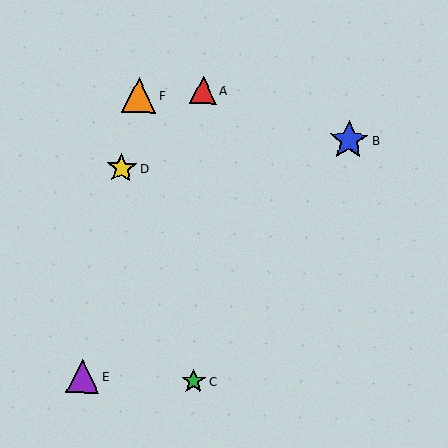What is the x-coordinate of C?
Object C is at x≈194.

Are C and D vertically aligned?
No, C is at x≈194 and D is at x≈121.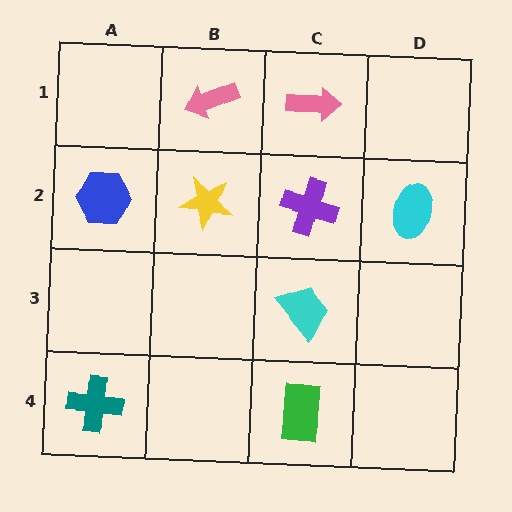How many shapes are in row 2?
4 shapes.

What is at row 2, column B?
A yellow star.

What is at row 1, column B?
A pink arrow.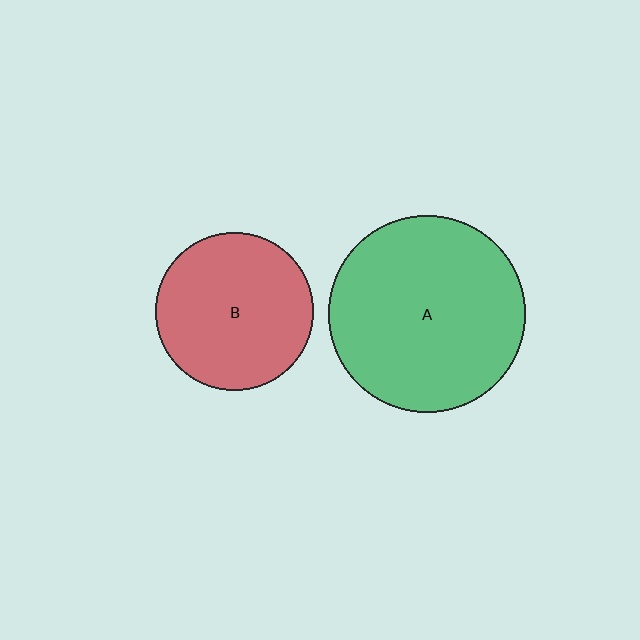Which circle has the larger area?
Circle A (green).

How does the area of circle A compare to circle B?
Approximately 1.6 times.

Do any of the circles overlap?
No, none of the circles overlap.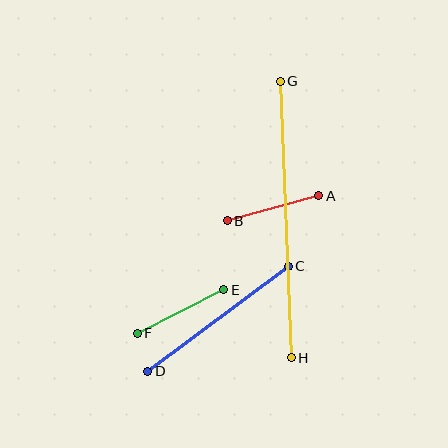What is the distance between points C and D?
The distance is approximately 175 pixels.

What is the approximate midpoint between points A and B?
The midpoint is at approximately (273, 208) pixels.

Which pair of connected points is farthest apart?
Points G and H are farthest apart.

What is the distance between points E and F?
The distance is approximately 97 pixels.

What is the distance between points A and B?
The distance is approximately 95 pixels.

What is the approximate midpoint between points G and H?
The midpoint is at approximately (286, 219) pixels.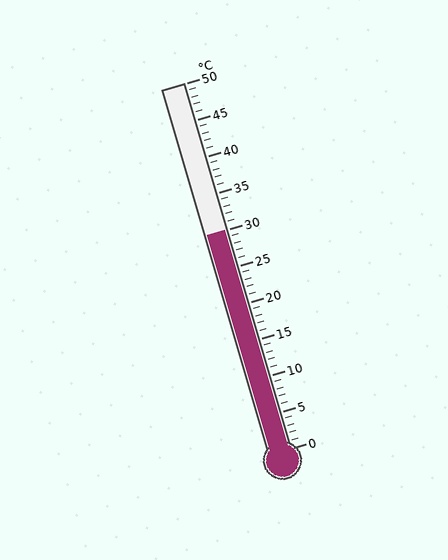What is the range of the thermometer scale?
The thermometer scale ranges from 0°C to 50°C.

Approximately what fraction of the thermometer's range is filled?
The thermometer is filled to approximately 60% of its range.